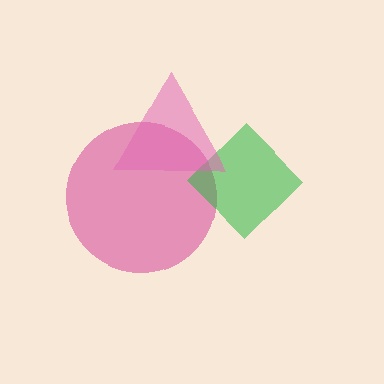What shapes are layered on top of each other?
The layered shapes are: a magenta circle, a green diamond, a pink triangle.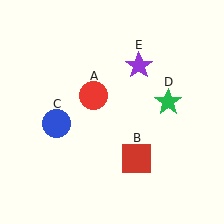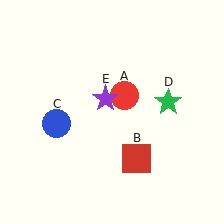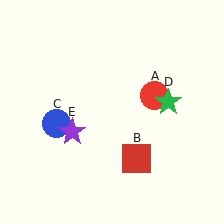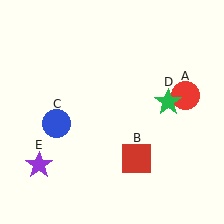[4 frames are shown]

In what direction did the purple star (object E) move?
The purple star (object E) moved down and to the left.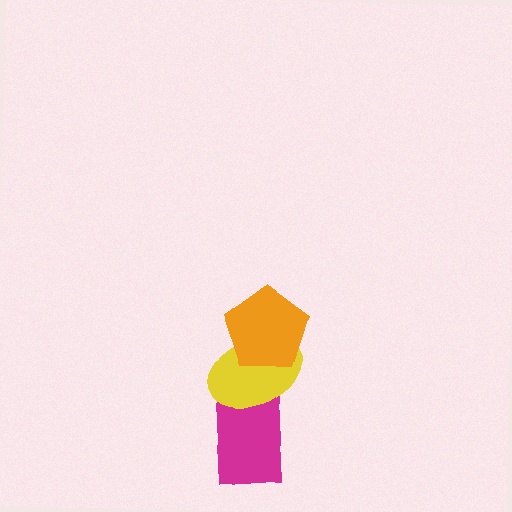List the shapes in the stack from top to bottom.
From top to bottom: the orange pentagon, the yellow ellipse, the magenta rectangle.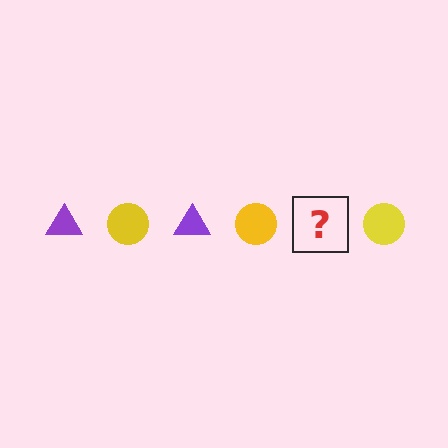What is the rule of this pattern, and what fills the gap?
The rule is that the pattern alternates between purple triangle and yellow circle. The gap should be filled with a purple triangle.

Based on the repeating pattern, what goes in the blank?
The blank should be a purple triangle.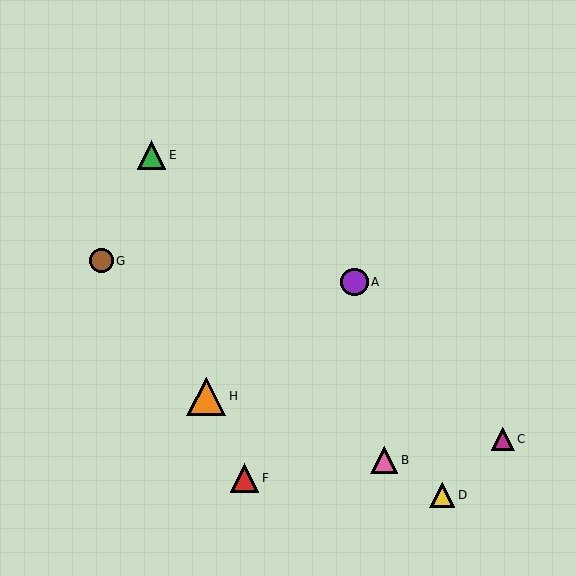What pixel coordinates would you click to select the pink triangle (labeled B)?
Click at (384, 460) to select the pink triangle B.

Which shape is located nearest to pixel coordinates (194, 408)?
The orange triangle (labeled H) at (206, 396) is nearest to that location.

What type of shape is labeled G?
Shape G is a brown circle.